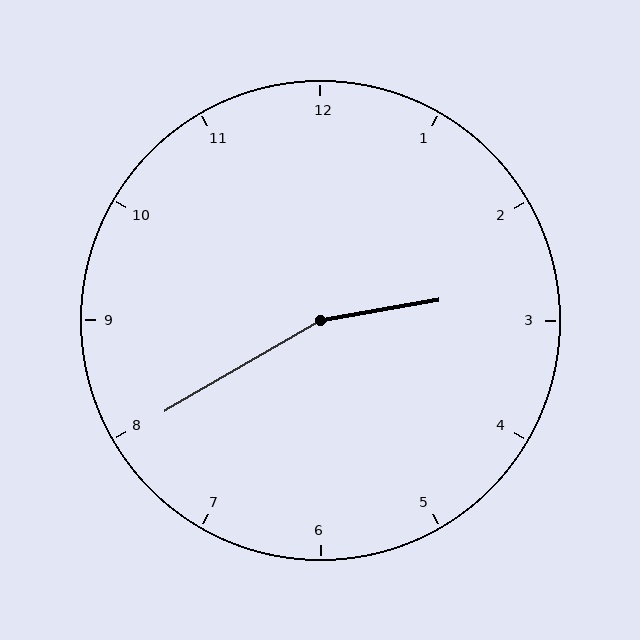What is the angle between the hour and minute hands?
Approximately 160 degrees.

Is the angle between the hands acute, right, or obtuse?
It is obtuse.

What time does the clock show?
2:40.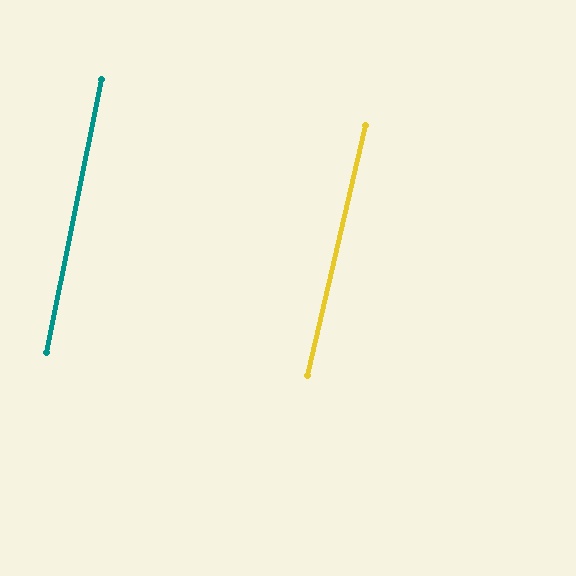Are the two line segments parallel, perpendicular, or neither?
Parallel — their directions differ by only 1.6°.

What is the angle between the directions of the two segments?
Approximately 2 degrees.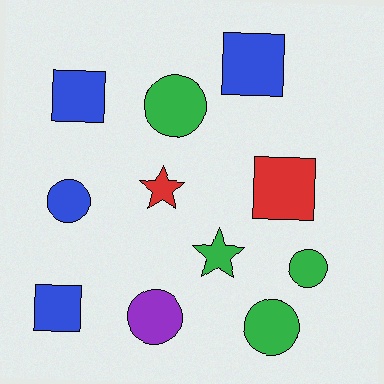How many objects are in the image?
There are 11 objects.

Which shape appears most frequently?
Circle, with 5 objects.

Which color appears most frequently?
Blue, with 4 objects.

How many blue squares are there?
There are 3 blue squares.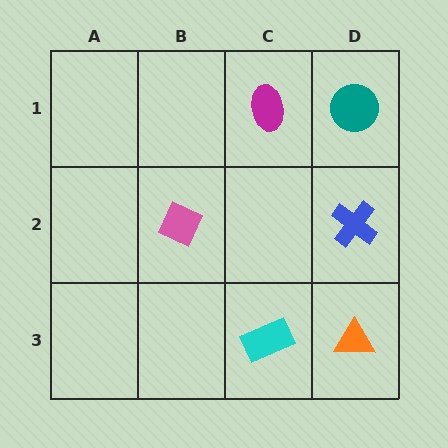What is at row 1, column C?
A magenta ellipse.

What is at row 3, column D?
An orange triangle.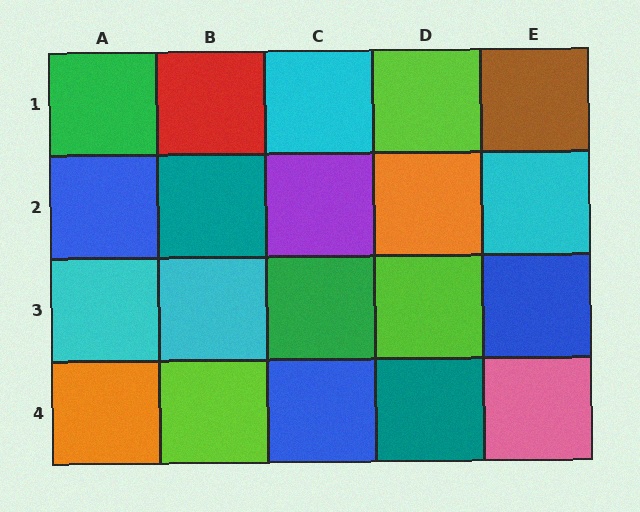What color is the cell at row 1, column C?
Cyan.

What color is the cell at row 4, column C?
Blue.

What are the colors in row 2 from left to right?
Blue, teal, purple, orange, cyan.